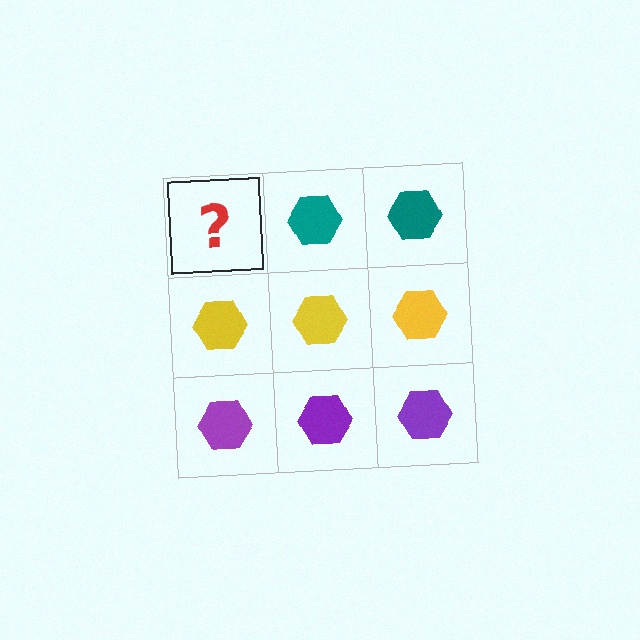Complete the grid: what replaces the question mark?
The question mark should be replaced with a teal hexagon.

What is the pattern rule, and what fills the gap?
The rule is that each row has a consistent color. The gap should be filled with a teal hexagon.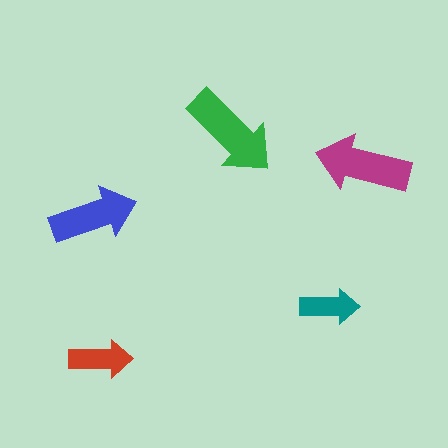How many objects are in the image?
There are 5 objects in the image.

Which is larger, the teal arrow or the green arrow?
The green one.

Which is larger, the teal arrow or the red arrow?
The red one.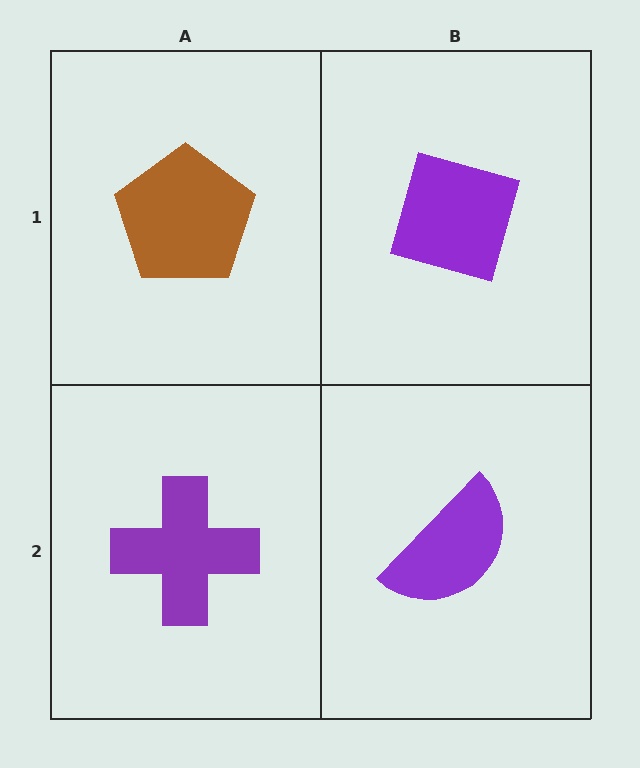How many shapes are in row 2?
2 shapes.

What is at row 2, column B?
A purple semicircle.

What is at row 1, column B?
A purple diamond.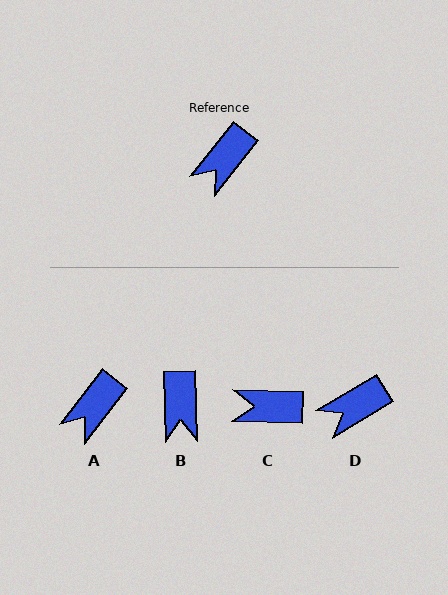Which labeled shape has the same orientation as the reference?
A.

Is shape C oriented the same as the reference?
No, it is off by about 53 degrees.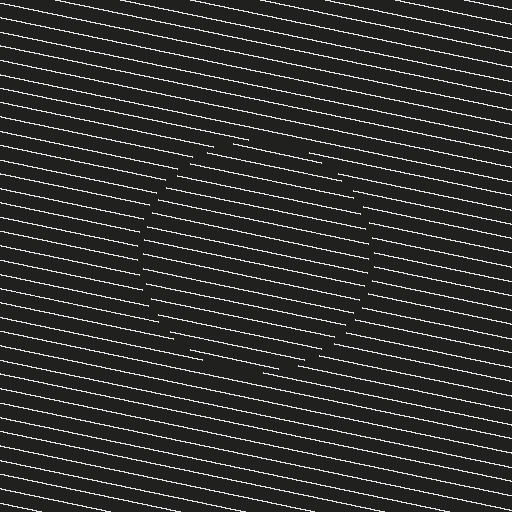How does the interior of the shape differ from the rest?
The interior of the shape contains the same grating, shifted by half a period — the contour is defined by the phase discontinuity where line-ends from the inner and outer gratings abut.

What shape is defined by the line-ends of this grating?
An illusory circle. The interior of the shape contains the same grating, shifted by half a period — the contour is defined by the phase discontinuity where line-ends from the inner and outer gratings abut.